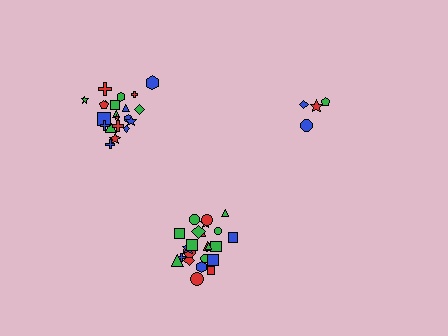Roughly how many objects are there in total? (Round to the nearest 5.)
Roughly 50 objects in total.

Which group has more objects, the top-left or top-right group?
The top-left group.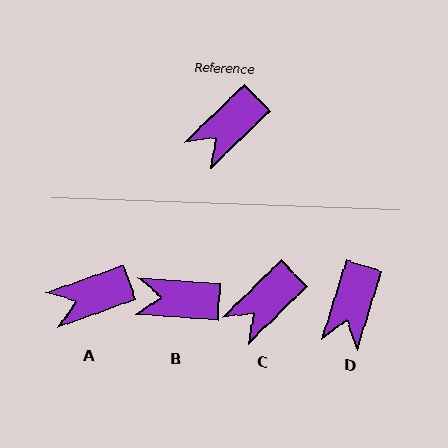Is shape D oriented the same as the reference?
No, it is off by about 29 degrees.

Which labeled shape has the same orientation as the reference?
C.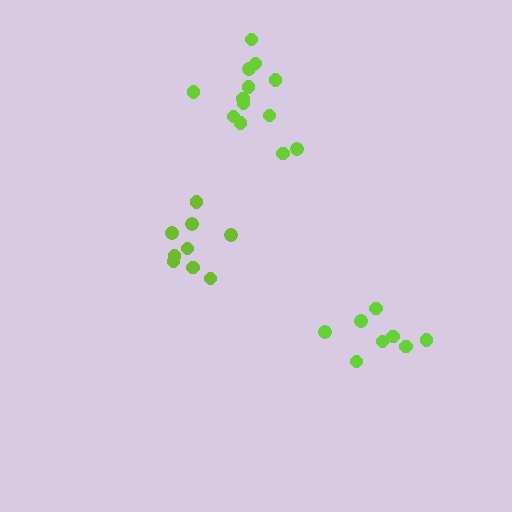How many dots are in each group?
Group 1: 9 dots, Group 2: 8 dots, Group 3: 13 dots (30 total).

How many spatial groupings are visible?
There are 3 spatial groupings.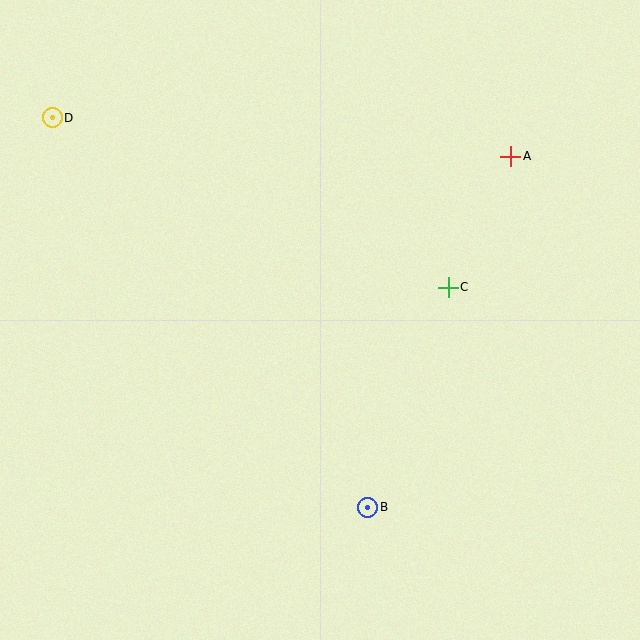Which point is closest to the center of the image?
Point C at (448, 287) is closest to the center.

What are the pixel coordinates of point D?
Point D is at (52, 118).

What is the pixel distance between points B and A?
The distance between B and A is 379 pixels.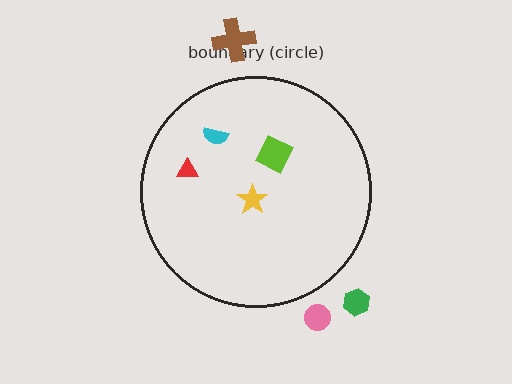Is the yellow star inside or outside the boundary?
Inside.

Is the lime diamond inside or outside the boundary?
Inside.